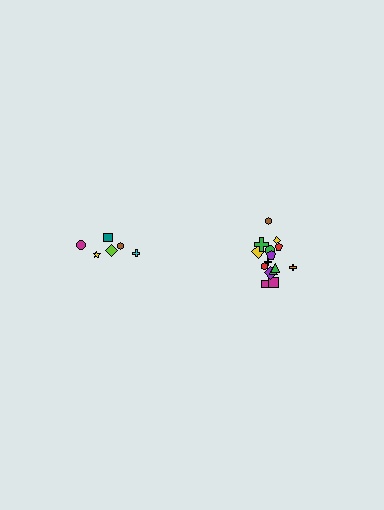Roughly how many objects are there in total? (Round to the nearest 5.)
Roughly 20 objects in total.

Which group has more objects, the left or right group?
The right group.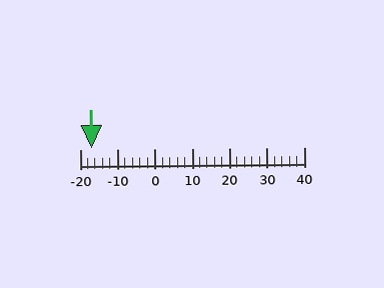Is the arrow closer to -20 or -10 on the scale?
The arrow is closer to -20.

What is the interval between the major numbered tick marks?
The major tick marks are spaced 10 units apart.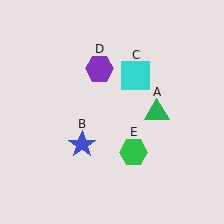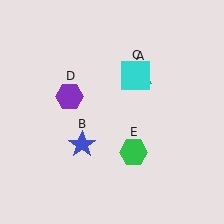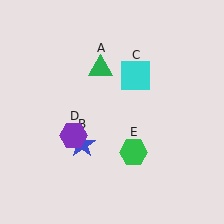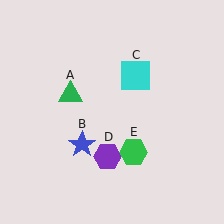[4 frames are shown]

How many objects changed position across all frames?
2 objects changed position: green triangle (object A), purple hexagon (object D).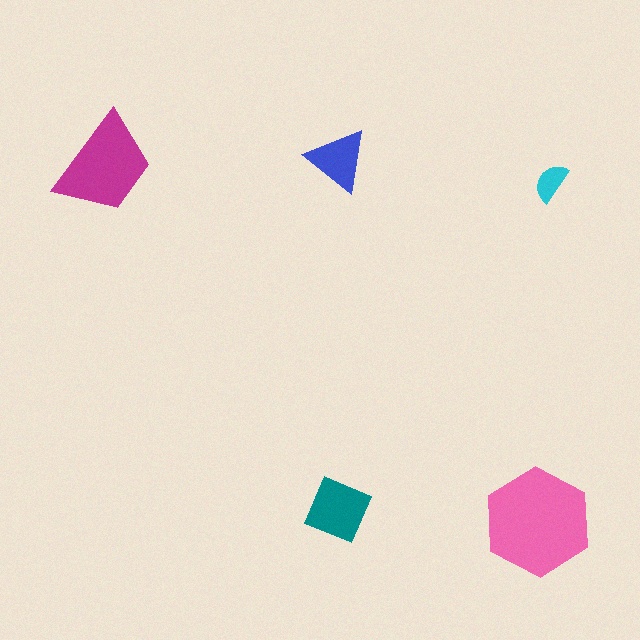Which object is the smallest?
The cyan semicircle.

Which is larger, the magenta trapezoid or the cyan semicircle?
The magenta trapezoid.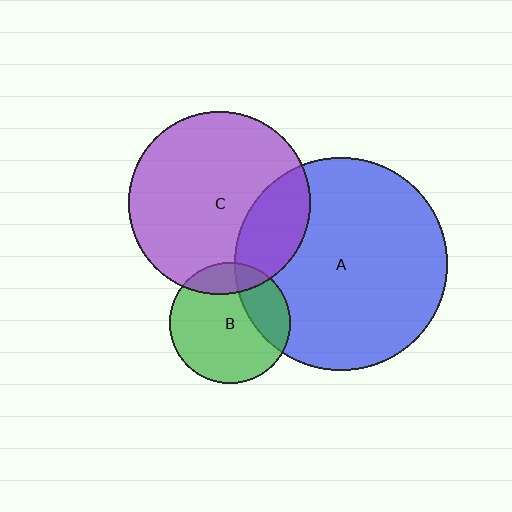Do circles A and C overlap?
Yes.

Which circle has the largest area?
Circle A (blue).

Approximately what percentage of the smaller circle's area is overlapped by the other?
Approximately 25%.